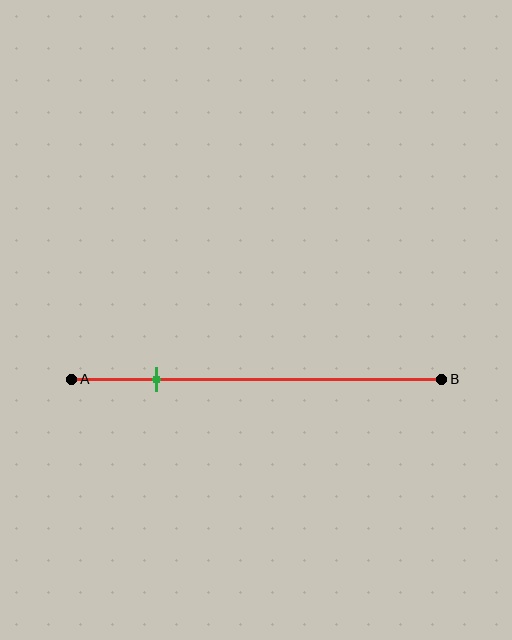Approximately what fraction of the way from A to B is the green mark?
The green mark is approximately 25% of the way from A to B.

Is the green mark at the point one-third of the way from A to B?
No, the mark is at about 25% from A, not at the 33% one-third point.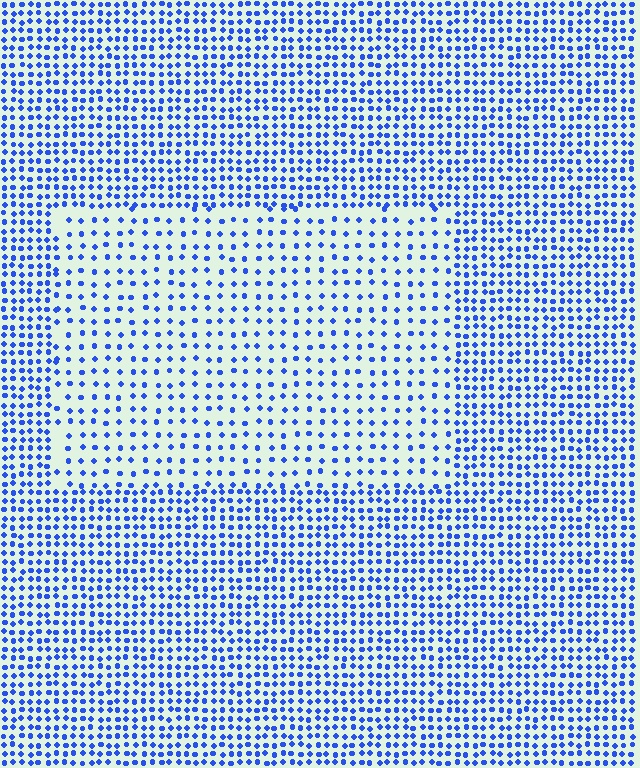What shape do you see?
I see a rectangle.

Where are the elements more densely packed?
The elements are more densely packed outside the rectangle boundary.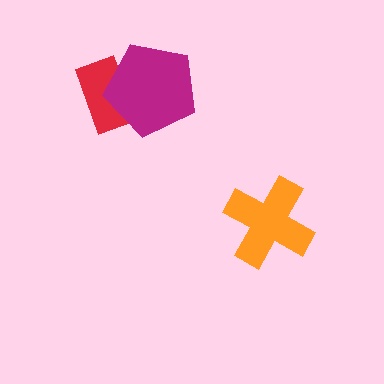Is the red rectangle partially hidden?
Yes, it is partially covered by another shape.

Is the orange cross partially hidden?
No, no other shape covers it.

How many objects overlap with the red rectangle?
1 object overlaps with the red rectangle.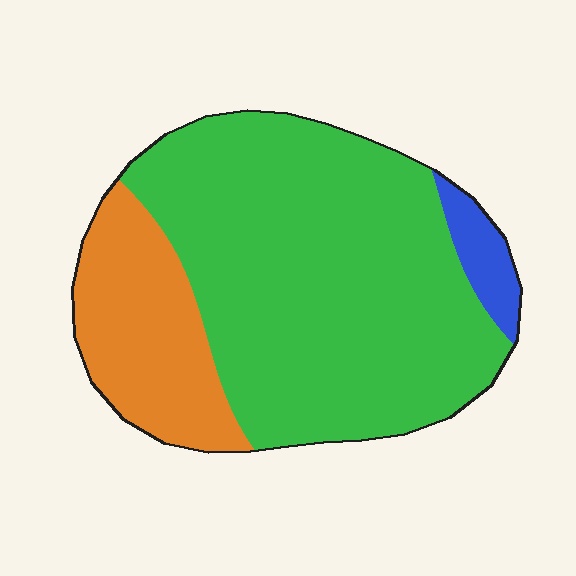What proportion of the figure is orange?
Orange takes up about one quarter (1/4) of the figure.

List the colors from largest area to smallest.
From largest to smallest: green, orange, blue.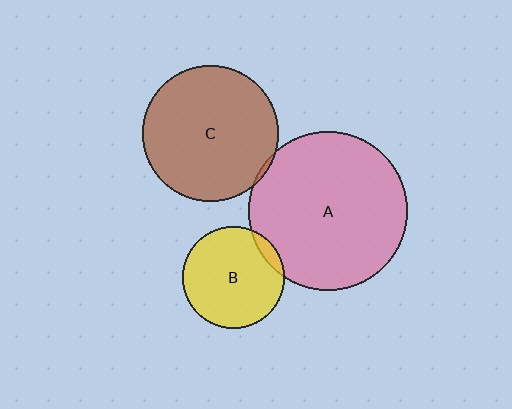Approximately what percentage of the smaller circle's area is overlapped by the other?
Approximately 5%.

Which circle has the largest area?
Circle A (pink).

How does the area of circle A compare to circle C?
Approximately 1.4 times.